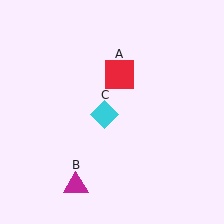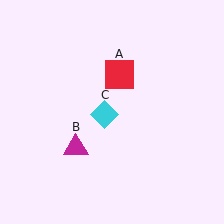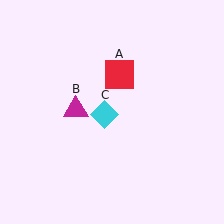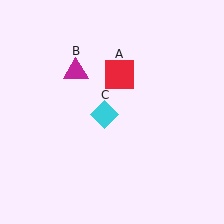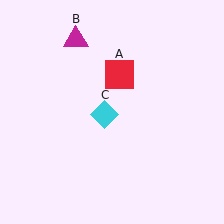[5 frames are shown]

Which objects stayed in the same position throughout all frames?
Red square (object A) and cyan diamond (object C) remained stationary.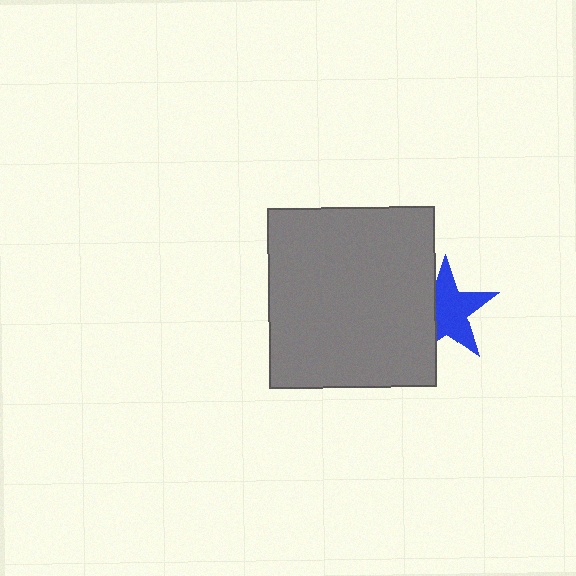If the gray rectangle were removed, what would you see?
You would see the complete blue star.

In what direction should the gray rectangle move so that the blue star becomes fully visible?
The gray rectangle should move left. That is the shortest direction to clear the overlap and leave the blue star fully visible.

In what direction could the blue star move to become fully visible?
The blue star could move right. That would shift it out from behind the gray rectangle entirely.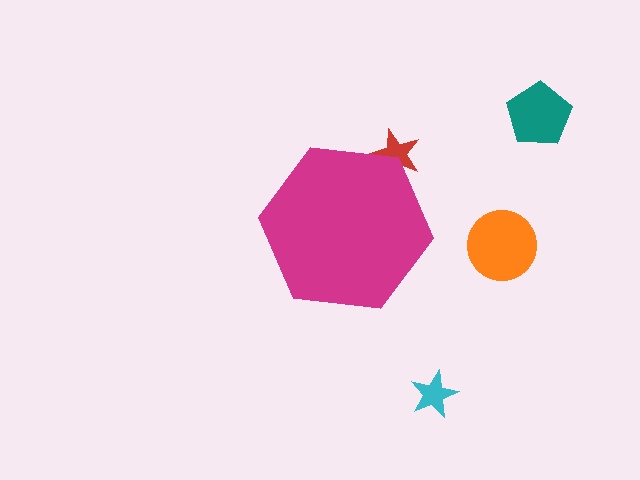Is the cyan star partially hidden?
No, the cyan star is fully visible.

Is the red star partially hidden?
Yes, the red star is partially hidden behind the magenta hexagon.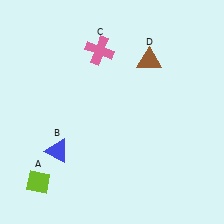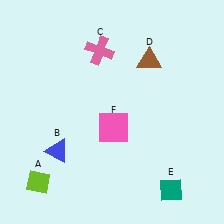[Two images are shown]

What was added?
A teal diamond (E), a pink square (F) were added in Image 2.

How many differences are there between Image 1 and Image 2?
There are 2 differences between the two images.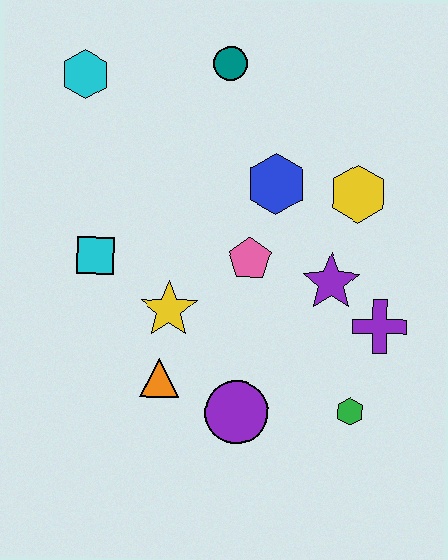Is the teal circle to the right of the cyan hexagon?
Yes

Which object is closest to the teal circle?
The blue hexagon is closest to the teal circle.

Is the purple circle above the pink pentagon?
No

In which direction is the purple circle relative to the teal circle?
The purple circle is below the teal circle.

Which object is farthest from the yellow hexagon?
The cyan hexagon is farthest from the yellow hexagon.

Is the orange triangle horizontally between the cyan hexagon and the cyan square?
No